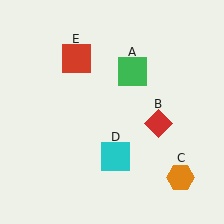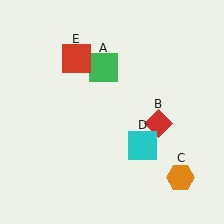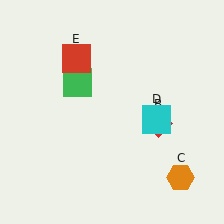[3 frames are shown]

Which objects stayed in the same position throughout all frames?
Red diamond (object B) and orange hexagon (object C) and red square (object E) remained stationary.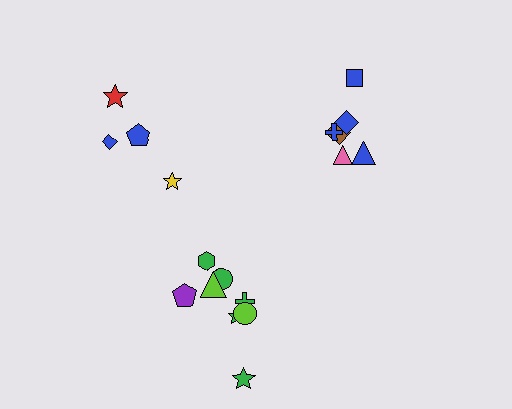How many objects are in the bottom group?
There are 8 objects.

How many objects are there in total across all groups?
There are 18 objects.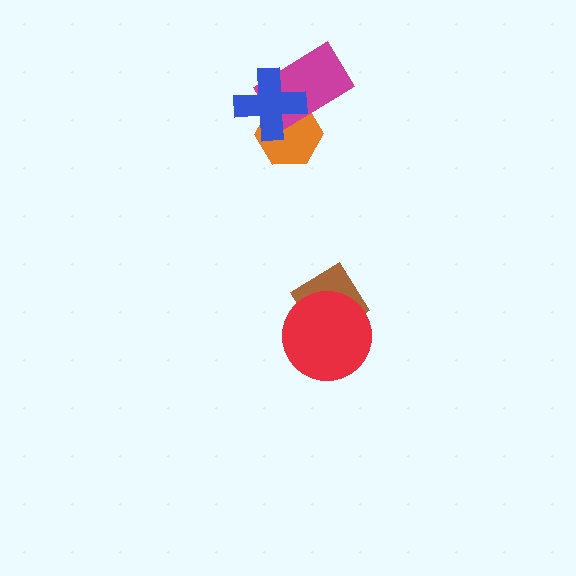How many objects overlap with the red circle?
1 object overlaps with the red circle.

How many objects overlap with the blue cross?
2 objects overlap with the blue cross.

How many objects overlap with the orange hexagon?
2 objects overlap with the orange hexagon.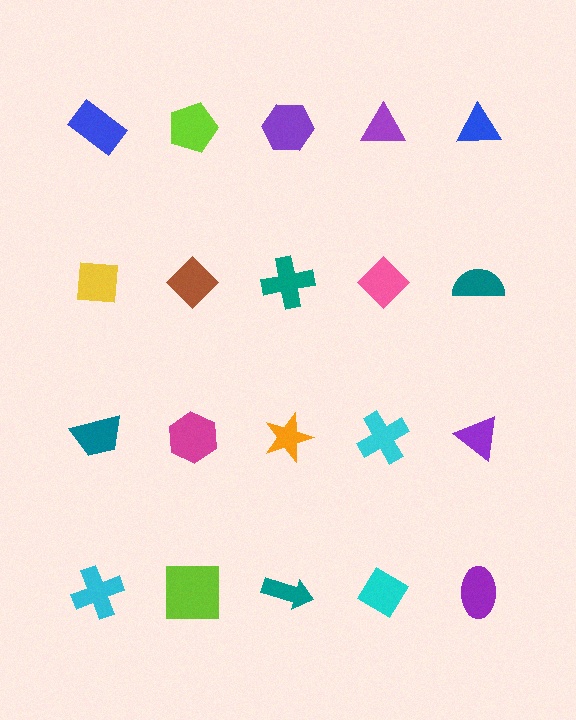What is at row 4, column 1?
A cyan cross.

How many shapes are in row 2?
5 shapes.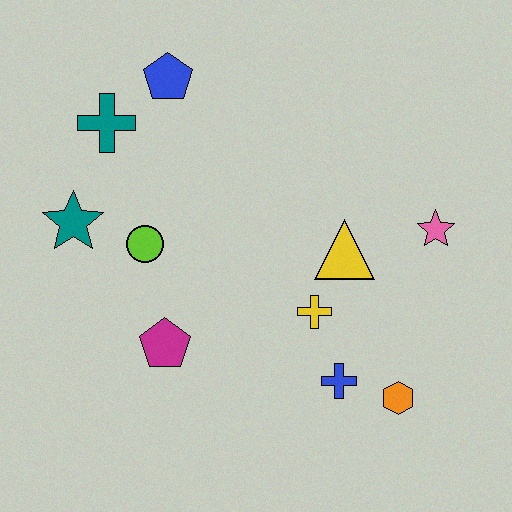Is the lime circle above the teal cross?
No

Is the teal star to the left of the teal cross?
Yes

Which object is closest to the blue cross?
The orange hexagon is closest to the blue cross.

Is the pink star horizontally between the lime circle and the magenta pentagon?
No